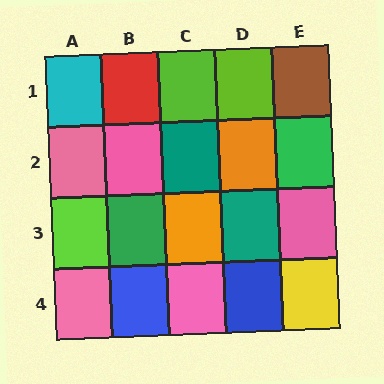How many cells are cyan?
1 cell is cyan.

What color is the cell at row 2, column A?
Pink.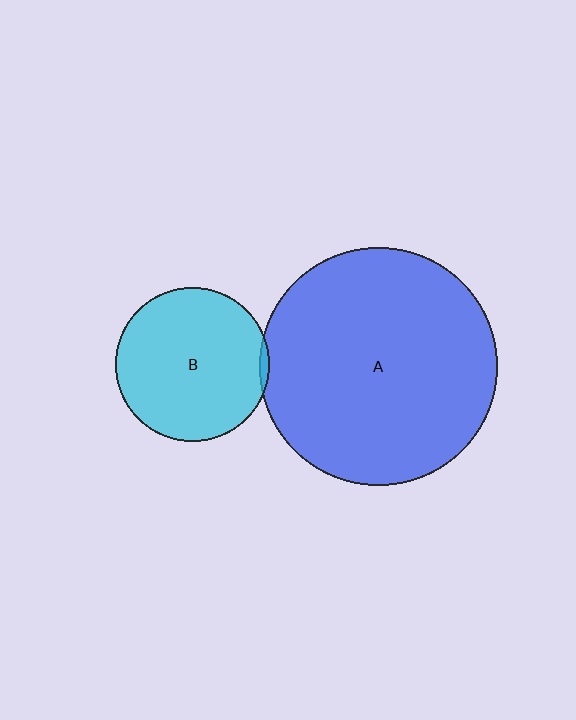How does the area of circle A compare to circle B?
Approximately 2.4 times.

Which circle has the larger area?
Circle A (blue).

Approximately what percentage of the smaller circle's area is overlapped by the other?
Approximately 5%.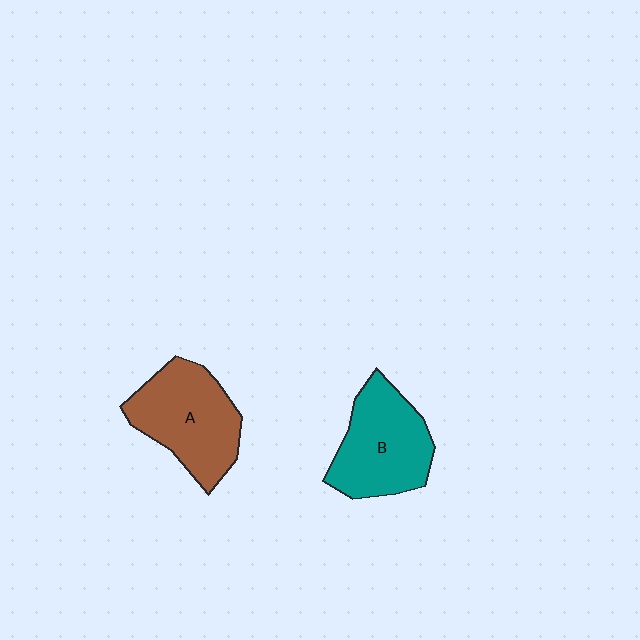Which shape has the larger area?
Shape A (brown).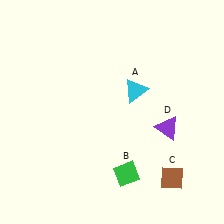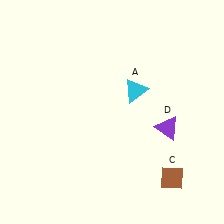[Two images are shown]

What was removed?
The green diamond (B) was removed in Image 2.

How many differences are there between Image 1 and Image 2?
There is 1 difference between the two images.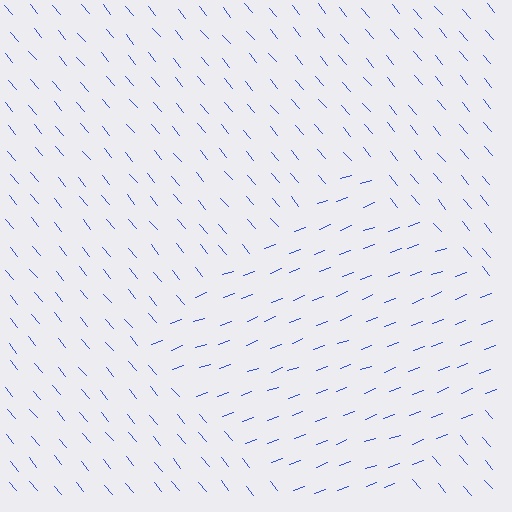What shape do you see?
I see a diamond.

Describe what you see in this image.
The image is filled with small blue line segments. A diamond region in the image has lines oriented differently from the surrounding lines, creating a visible texture boundary.